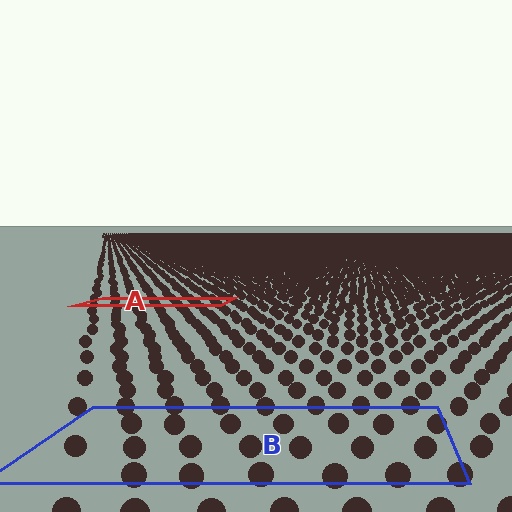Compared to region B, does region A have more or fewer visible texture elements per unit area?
Region A has more texture elements per unit area — they are packed more densely because it is farther away.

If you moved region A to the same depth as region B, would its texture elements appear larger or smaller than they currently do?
They would appear larger. At a closer depth, the same texture elements are projected at a bigger on-screen size.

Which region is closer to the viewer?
Region B is closer. The texture elements there are larger and more spread out.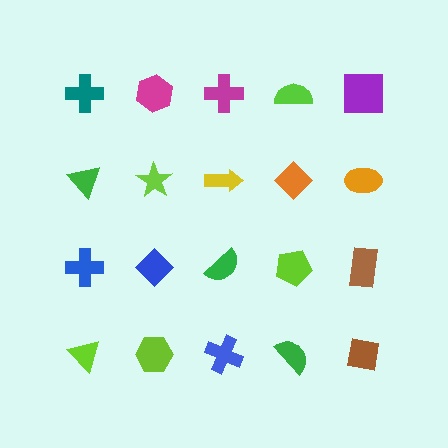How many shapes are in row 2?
5 shapes.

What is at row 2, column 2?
A lime star.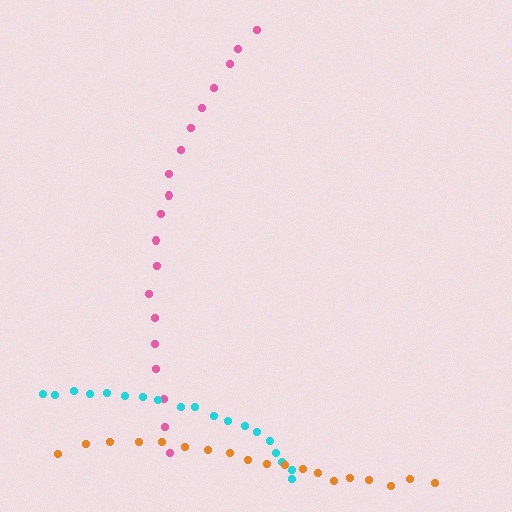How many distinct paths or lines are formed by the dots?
There are 3 distinct paths.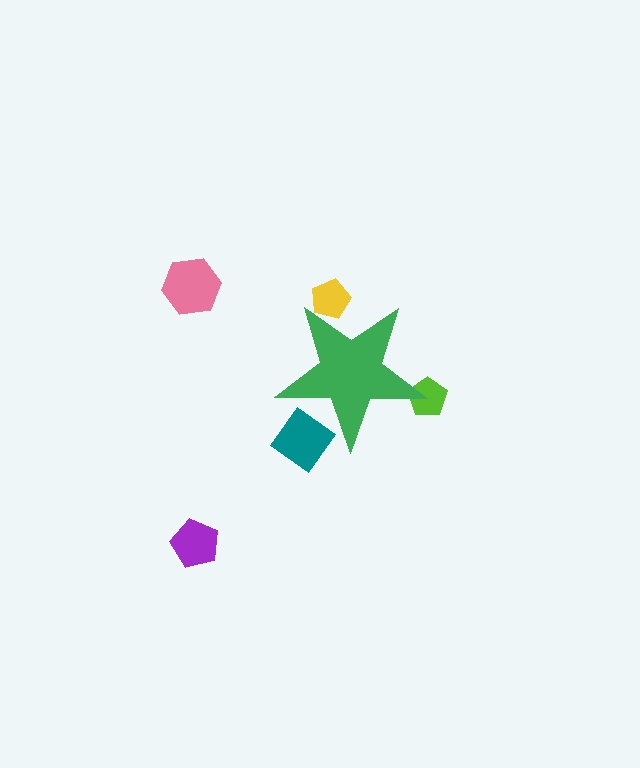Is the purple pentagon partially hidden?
No, the purple pentagon is fully visible.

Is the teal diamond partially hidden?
Yes, the teal diamond is partially hidden behind the green star.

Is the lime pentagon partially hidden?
Yes, the lime pentagon is partially hidden behind the green star.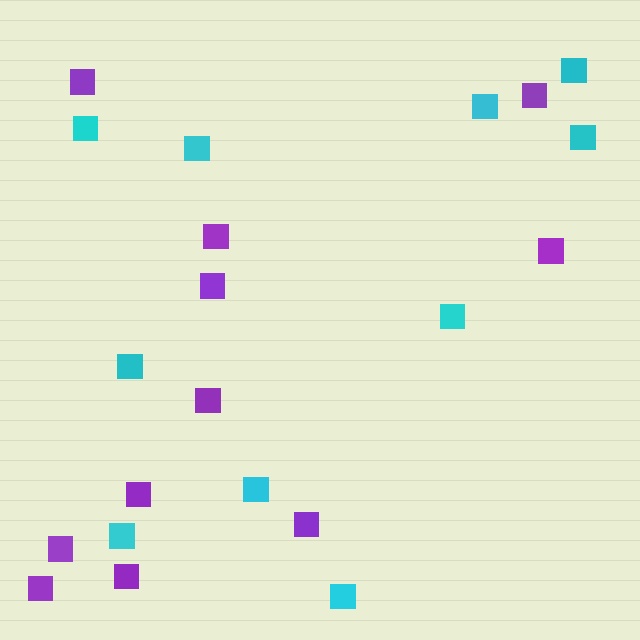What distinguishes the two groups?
There are 2 groups: one group of cyan squares (10) and one group of purple squares (11).